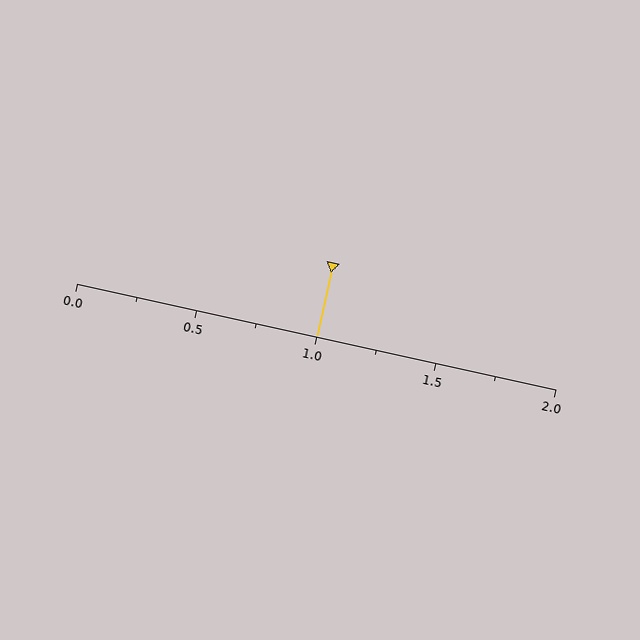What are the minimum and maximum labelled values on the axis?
The axis runs from 0.0 to 2.0.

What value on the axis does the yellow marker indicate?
The marker indicates approximately 1.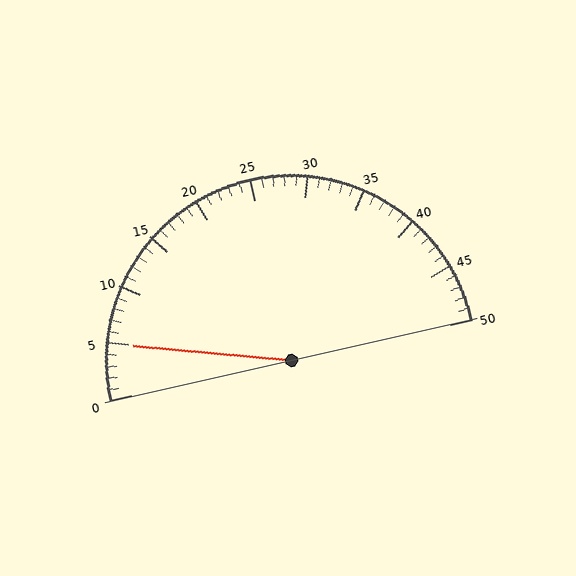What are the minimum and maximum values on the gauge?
The gauge ranges from 0 to 50.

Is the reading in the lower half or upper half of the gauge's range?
The reading is in the lower half of the range (0 to 50).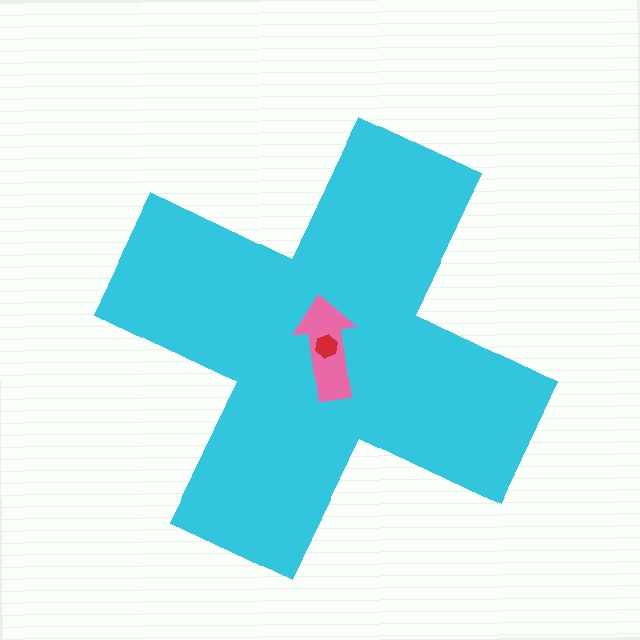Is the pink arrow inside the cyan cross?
Yes.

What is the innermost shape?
The red hexagon.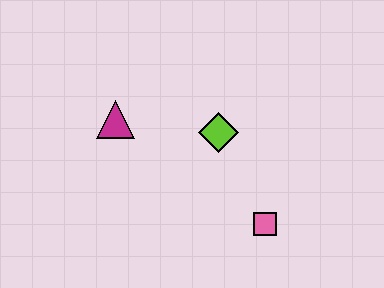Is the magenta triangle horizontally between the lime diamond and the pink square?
No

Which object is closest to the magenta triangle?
The lime diamond is closest to the magenta triangle.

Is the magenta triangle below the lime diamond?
No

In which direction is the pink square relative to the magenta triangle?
The pink square is to the right of the magenta triangle.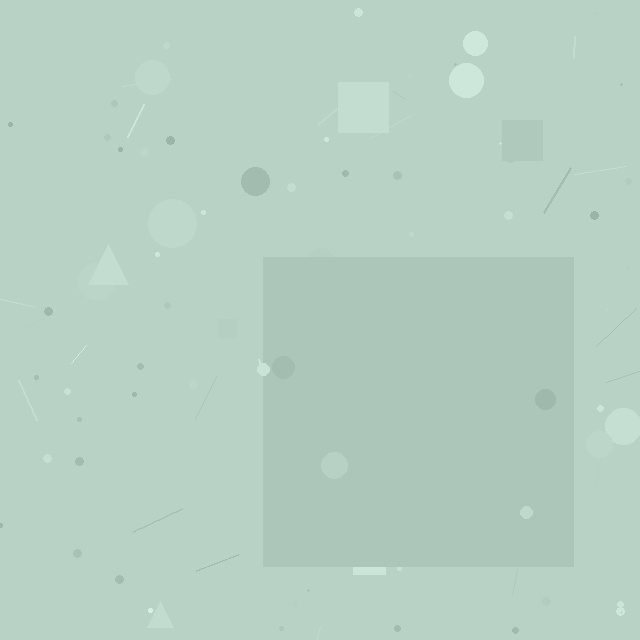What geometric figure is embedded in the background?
A square is embedded in the background.